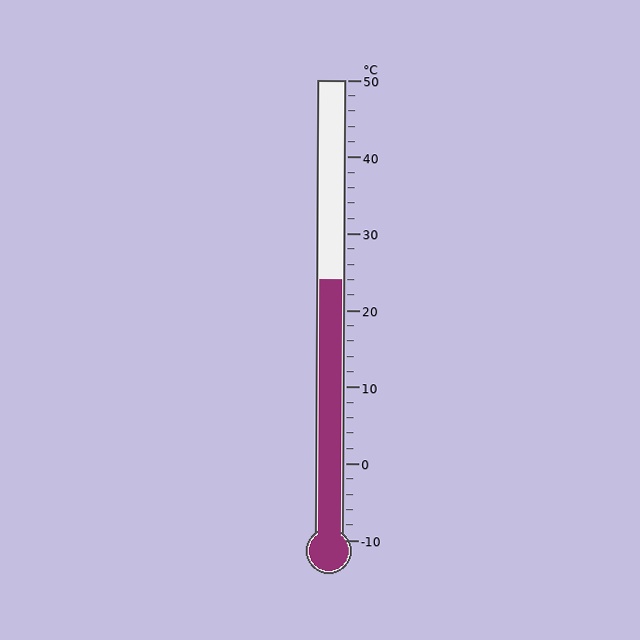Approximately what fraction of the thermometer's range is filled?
The thermometer is filled to approximately 55% of its range.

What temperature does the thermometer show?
The thermometer shows approximately 24°C.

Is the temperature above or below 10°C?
The temperature is above 10°C.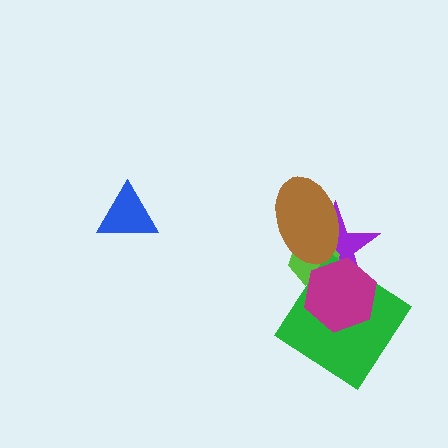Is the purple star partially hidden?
Yes, it is partially covered by another shape.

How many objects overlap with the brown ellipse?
2 objects overlap with the brown ellipse.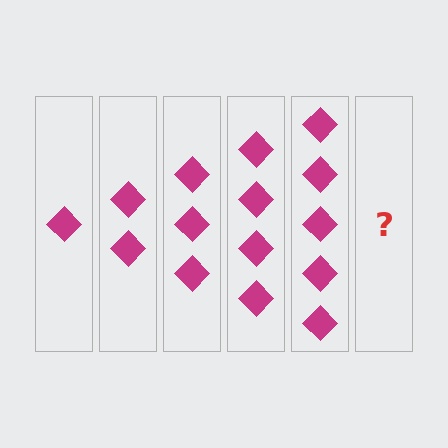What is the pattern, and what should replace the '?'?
The pattern is that each step adds one more diamond. The '?' should be 6 diamonds.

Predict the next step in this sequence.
The next step is 6 diamonds.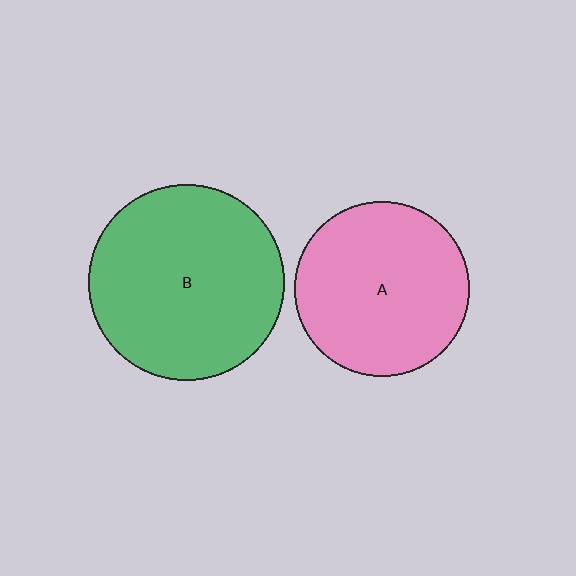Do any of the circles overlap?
No, none of the circles overlap.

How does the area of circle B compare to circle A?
Approximately 1.3 times.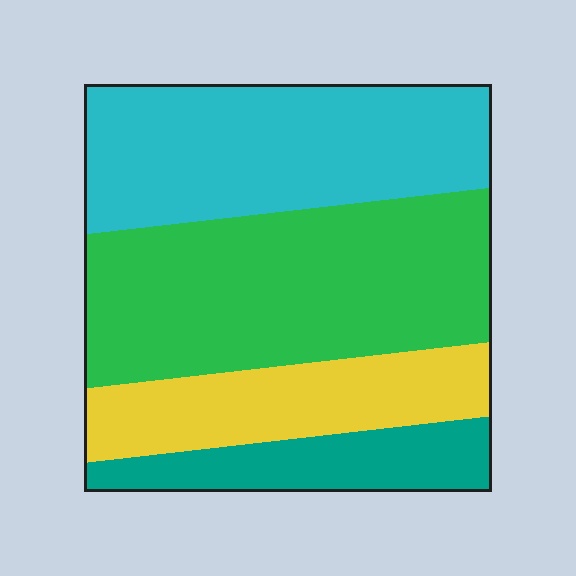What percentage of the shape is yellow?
Yellow covers about 20% of the shape.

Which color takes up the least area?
Teal, at roughly 15%.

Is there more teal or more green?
Green.